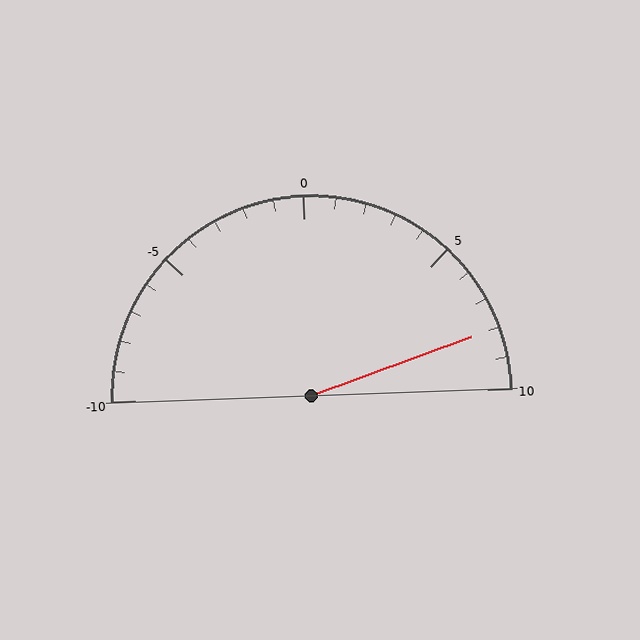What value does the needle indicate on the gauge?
The needle indicates approximately 8.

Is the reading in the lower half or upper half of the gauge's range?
The reading is in the upper half of the range (-10 to 10).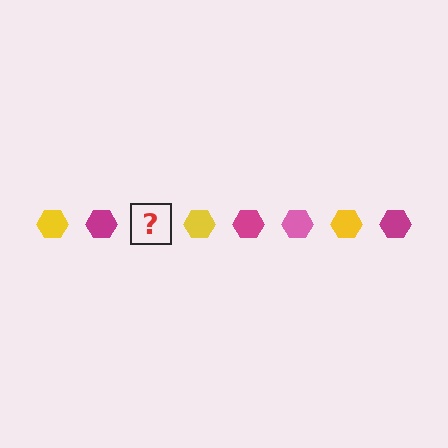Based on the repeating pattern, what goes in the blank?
The blank should be a pink hexagon.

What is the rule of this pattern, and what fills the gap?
The rule is that the pattern cycles through yellow, magenta, pink hexagons. The gap should be filled with a pink hexagon.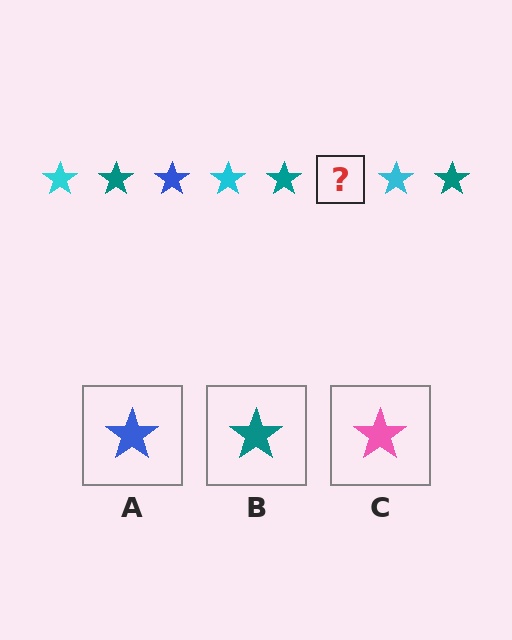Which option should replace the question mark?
Option A.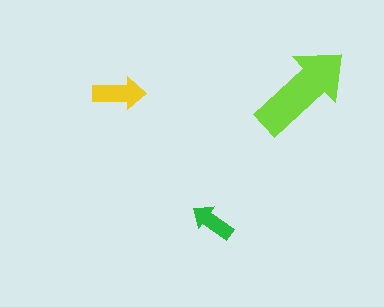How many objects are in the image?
There are 3 objects in the image.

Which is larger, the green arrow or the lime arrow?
The lime one.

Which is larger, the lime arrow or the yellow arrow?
The lime one.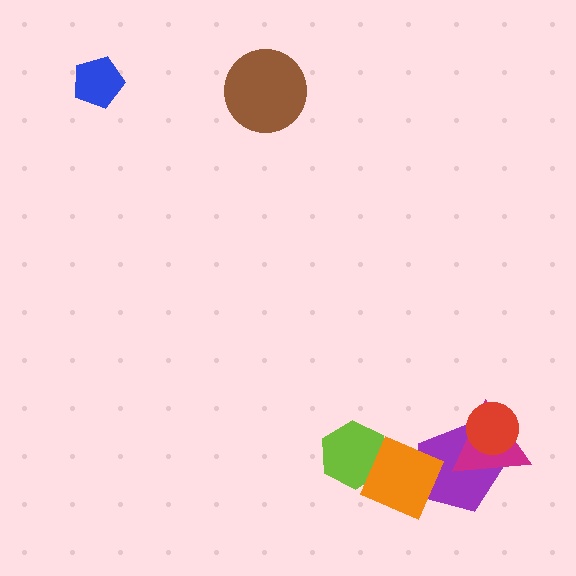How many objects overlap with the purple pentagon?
3 objects overlap with the purple pentagon.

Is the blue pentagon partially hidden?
No, no other shape covers it.